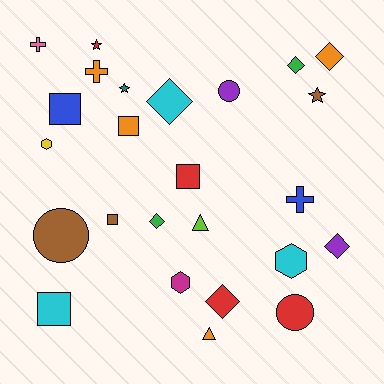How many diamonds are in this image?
There are 6 diamonds.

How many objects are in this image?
There are 25 objects.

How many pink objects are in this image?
There is 1 pink object.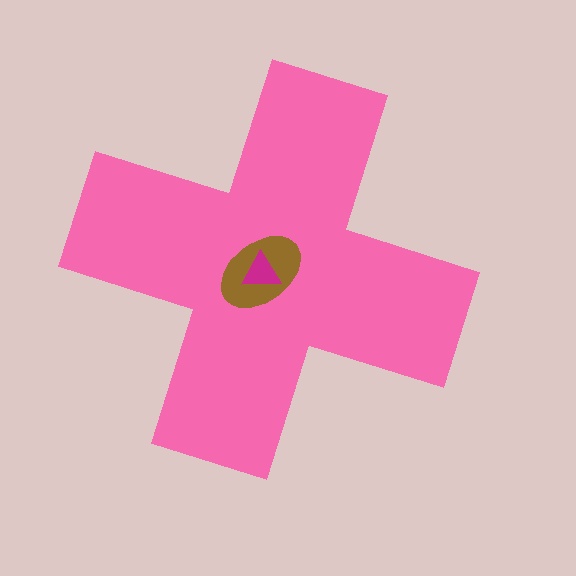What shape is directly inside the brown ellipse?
The magenta triangle.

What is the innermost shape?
The magenta triangle.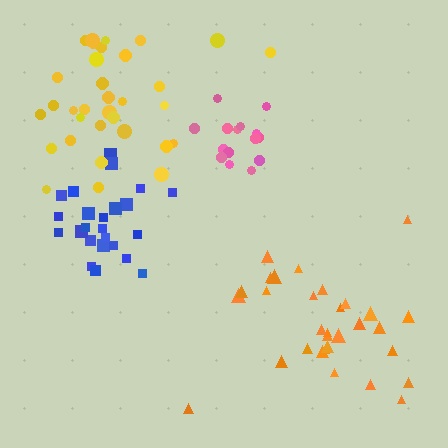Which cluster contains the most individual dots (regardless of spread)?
Yellow (33).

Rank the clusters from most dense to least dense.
pink, blue, orange, yellow.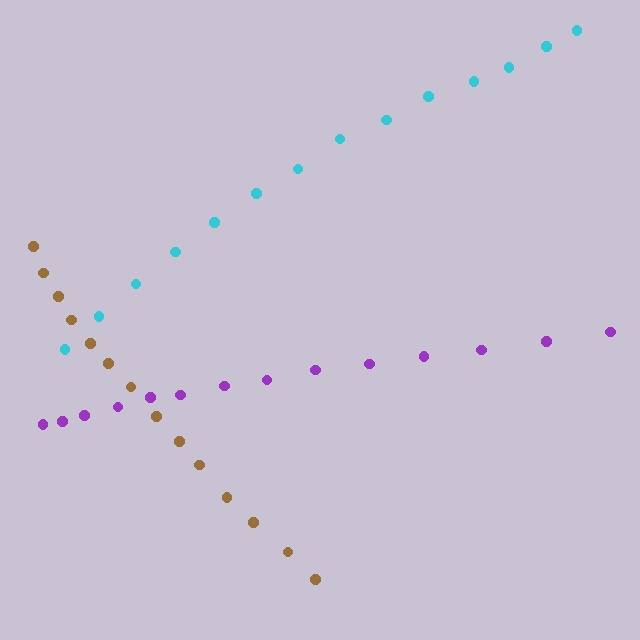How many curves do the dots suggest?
There are 3 distinct paths.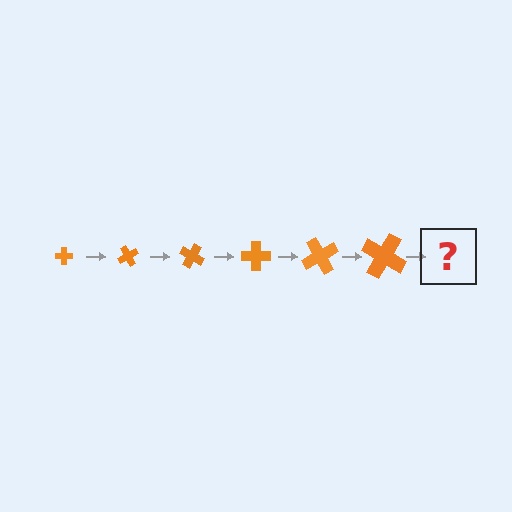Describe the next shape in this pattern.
It should be a cross, larger than the previous one and rotated 360 degrees from the start.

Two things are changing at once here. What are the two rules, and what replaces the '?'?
The two rules are that the cross grows larger each step and it rotates 60 degrees each step. The '?' should be a cross, larger than the previous one and rotated 360 degrees from the start.